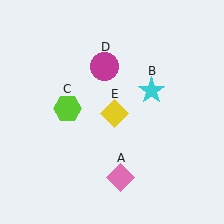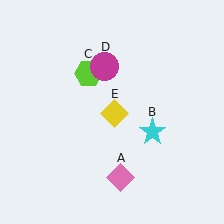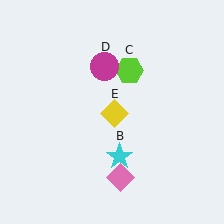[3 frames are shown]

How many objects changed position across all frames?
2 objects changed position: cyan star (object B), lime hexagon (object C).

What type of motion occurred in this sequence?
The cyan star (object B), lime hexagon (object C) rotated clockwise around the center of the scene.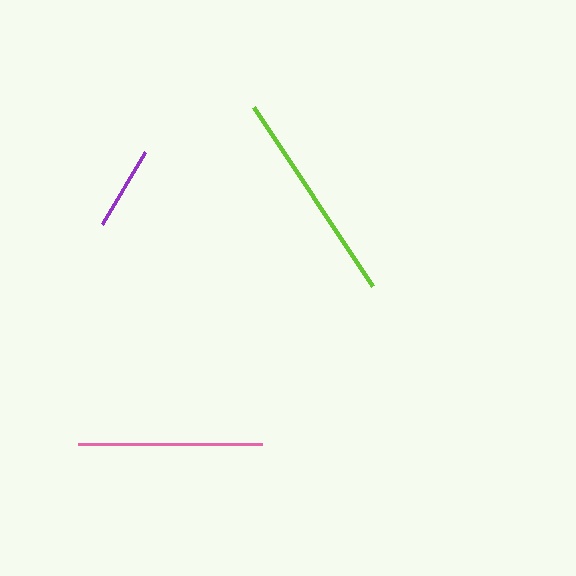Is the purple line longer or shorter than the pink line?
The pink line is longer than the purple line.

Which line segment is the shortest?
The purple line is the shortest at approximately 84 pixels.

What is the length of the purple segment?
The purple segment is approximately 84 pixels long.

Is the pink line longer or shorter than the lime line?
The lime line is longer than the pink line.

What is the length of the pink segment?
The pink segment is approximately 184 pixels long.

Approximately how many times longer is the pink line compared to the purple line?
The pink line is approximately 2.2 times the length of the purple line.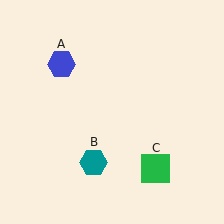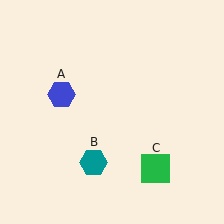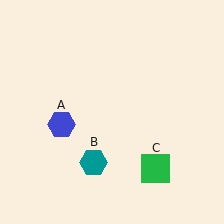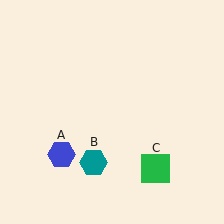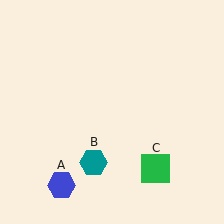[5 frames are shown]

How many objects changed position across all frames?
1 object changed position: blue hexagon (object A).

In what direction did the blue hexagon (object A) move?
The blue hexagon (object A) moved down.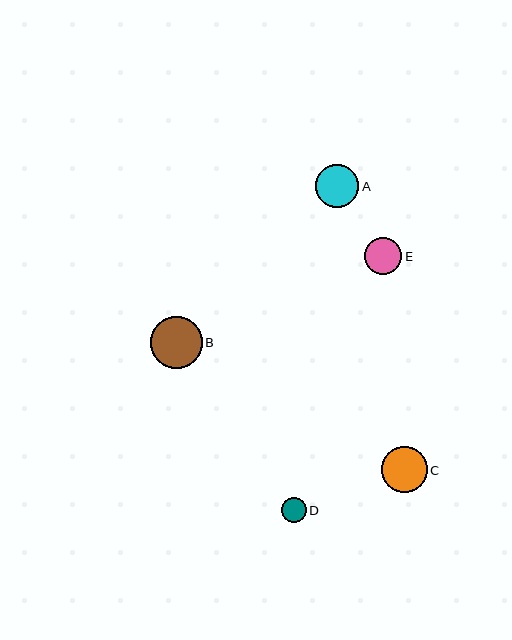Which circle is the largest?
Circle B is the largest with a size of approximately 52 pixels.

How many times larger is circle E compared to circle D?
Circle E is approximately 1.5 times the size of circle D.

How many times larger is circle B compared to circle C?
Circle B is approximately 1.1 times the size of circle C.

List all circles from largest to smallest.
From largest to smallest: B, C, A, E, D.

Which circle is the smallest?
Circle D is the smallest with a size of approximately 25 pixels.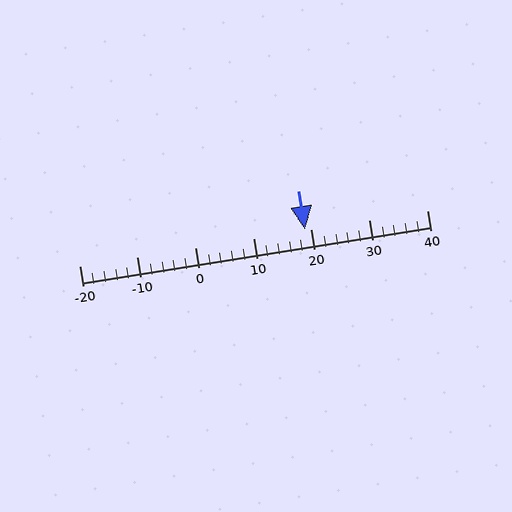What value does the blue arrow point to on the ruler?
The blue arrow points to approximately 19.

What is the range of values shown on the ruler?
The ruler shows values from -20 to 40.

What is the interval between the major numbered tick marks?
The major tick marks are spaced 10 units apart.